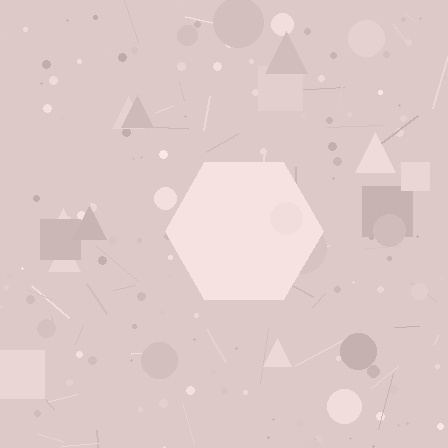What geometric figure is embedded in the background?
A hexagon is embedded in the background.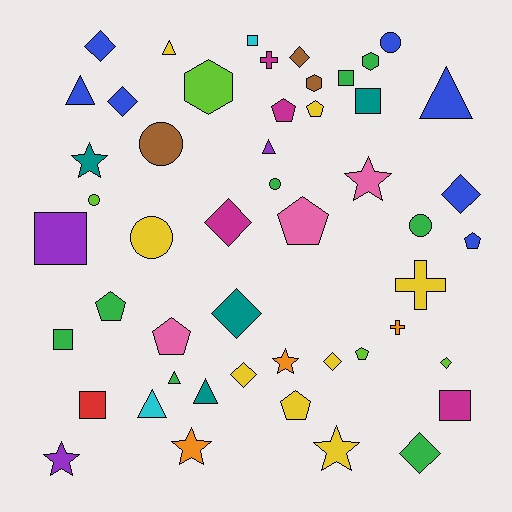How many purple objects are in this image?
There are 3 purple objects.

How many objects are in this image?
There are 50 objects.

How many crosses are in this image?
There are 3 crosses.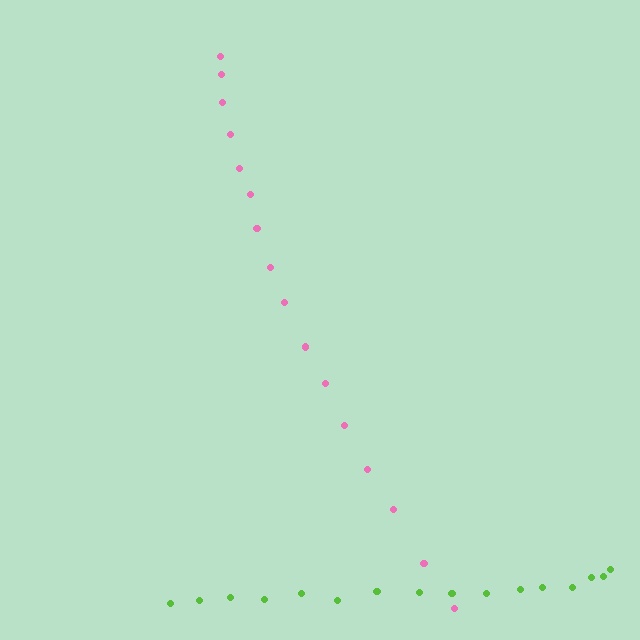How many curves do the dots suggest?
There are 2 distinct paths.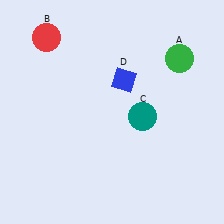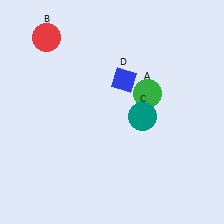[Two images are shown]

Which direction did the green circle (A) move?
The green circle (A) moved down.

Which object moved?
The green circle (A) moved down.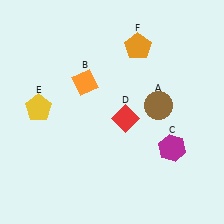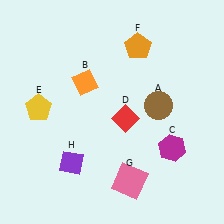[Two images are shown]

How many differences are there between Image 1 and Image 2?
There are 2 differences between the two images.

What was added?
A pink square (G), a purple diamond (H) were added in Image 2.